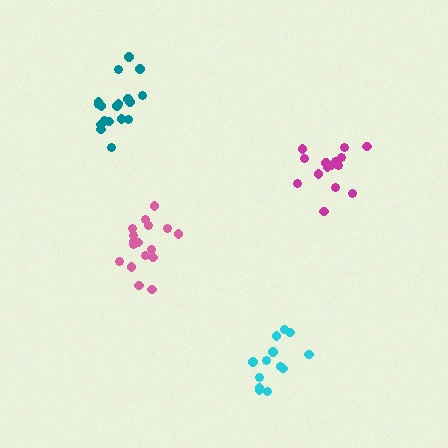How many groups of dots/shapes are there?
There are 4 groups.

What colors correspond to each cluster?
The clusters are colored: pink, magenta, teal, cyan.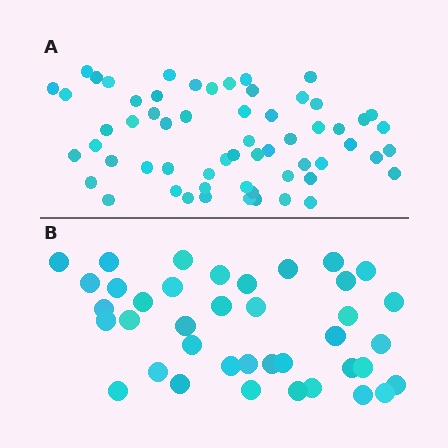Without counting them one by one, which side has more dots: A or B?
Region A (the top region) has more dots.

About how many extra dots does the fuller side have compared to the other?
Region A has approximately 20 more dots than region B.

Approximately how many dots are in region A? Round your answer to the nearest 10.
About 60 dots.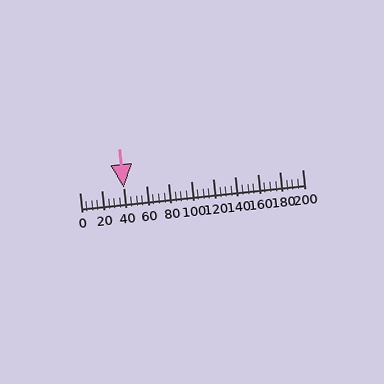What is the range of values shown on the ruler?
The ruler shows values from 0 to 200.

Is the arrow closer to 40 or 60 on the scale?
The arrow is closer to 40.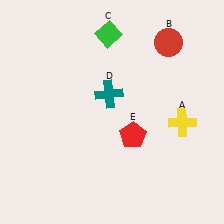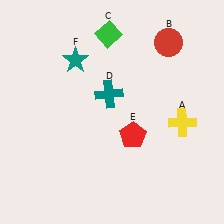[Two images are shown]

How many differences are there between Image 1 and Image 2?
There is 1 difference between the two images.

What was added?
A teal star (F) was added in Image 2.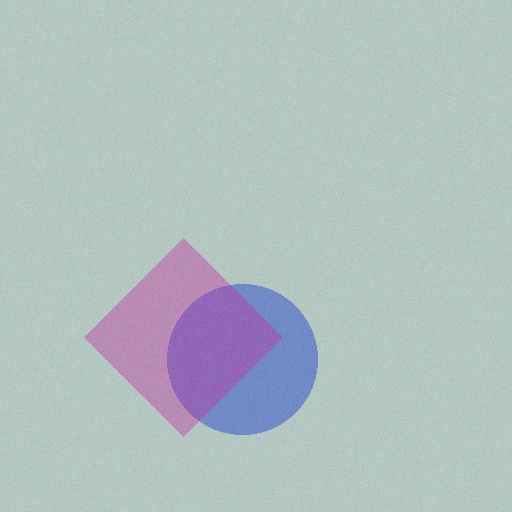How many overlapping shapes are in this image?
There are 2 overlapping shapes in the image.